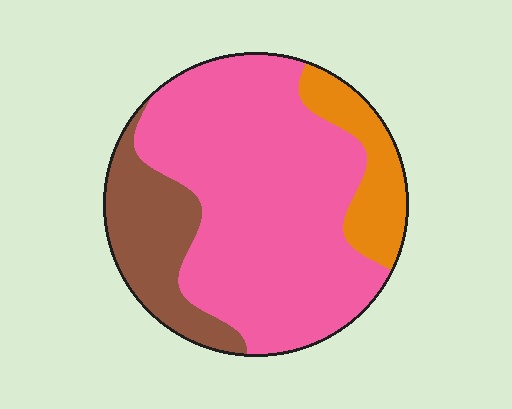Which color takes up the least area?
Orange, at roughly 15%.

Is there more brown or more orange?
Brown.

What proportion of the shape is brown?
Brown takes up between a sixth and a third of the shape.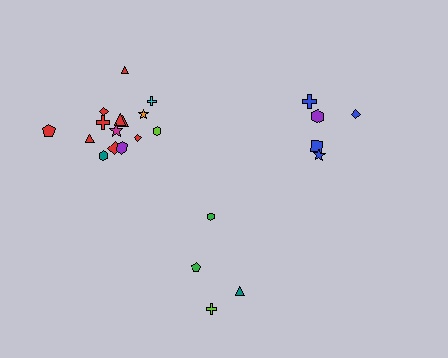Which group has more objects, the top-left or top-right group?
The top-left group.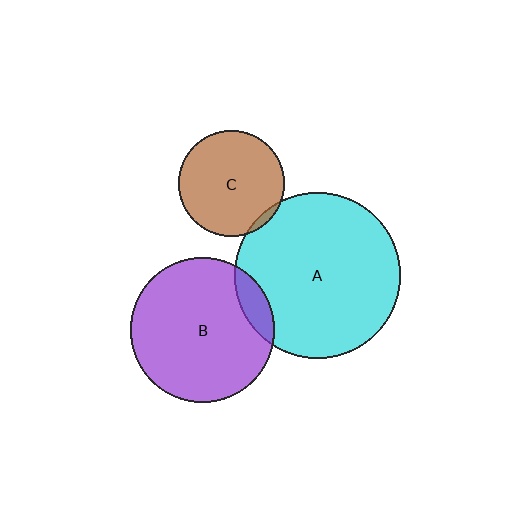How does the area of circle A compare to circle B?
Approximately 1.3 times.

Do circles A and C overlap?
Yes.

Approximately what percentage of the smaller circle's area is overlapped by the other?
Approximately 5%.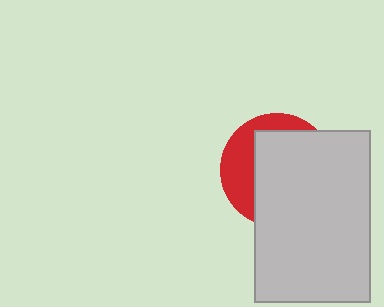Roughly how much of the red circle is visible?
A small part of it is visible (roughly 32%).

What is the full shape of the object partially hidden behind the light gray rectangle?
The partially hidden object is a red circle.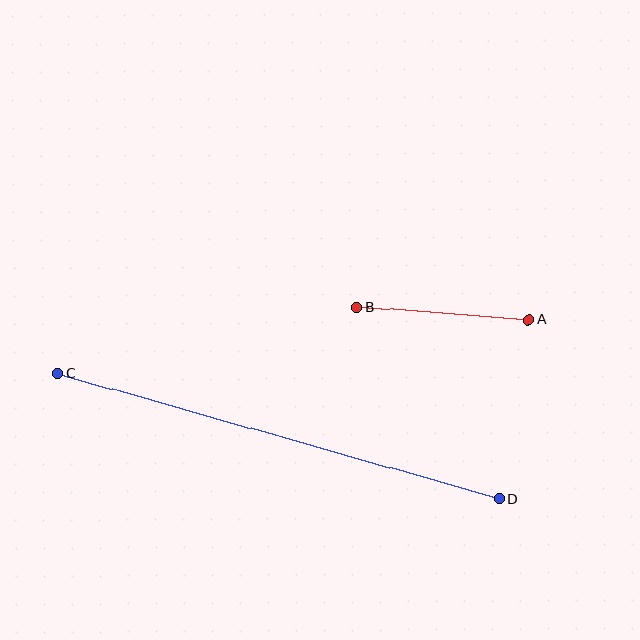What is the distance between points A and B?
The distance is approximately 173 pixels.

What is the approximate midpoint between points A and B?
The midpoint is at approximately (442, 313) pixels.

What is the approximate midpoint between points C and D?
The midpoint is at approximately (279, 436) pixels.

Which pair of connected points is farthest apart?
Points C and D are farthest apart.